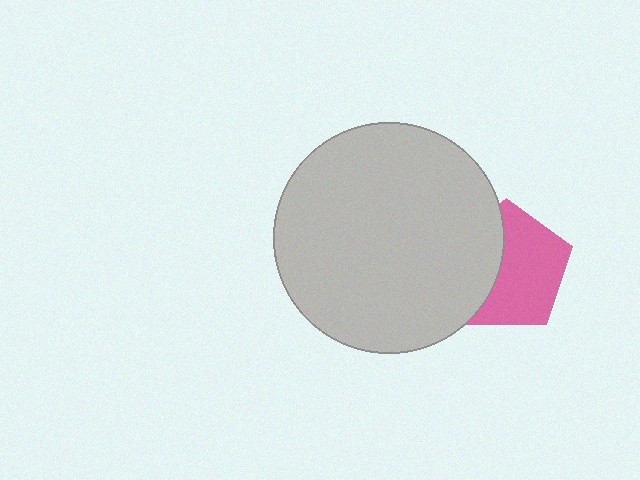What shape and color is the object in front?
The object in front is a light gray circle.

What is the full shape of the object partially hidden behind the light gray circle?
The partially hidden object is a pink pentagon.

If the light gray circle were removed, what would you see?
You would see the complete pink pentagon.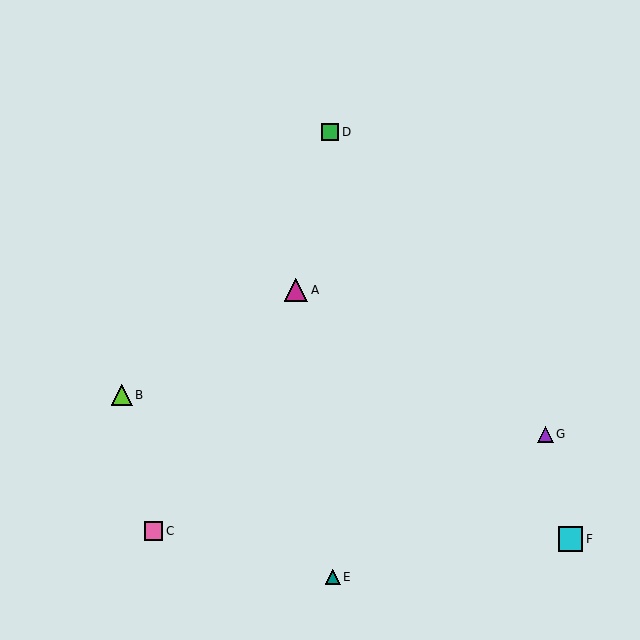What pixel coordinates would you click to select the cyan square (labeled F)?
Click at (571, 539) to select the cyan square F.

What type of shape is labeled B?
Shape B is a lime triangle.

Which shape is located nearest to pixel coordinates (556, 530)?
The cyan square (labeled F) at (571, 539) is nearest to that location.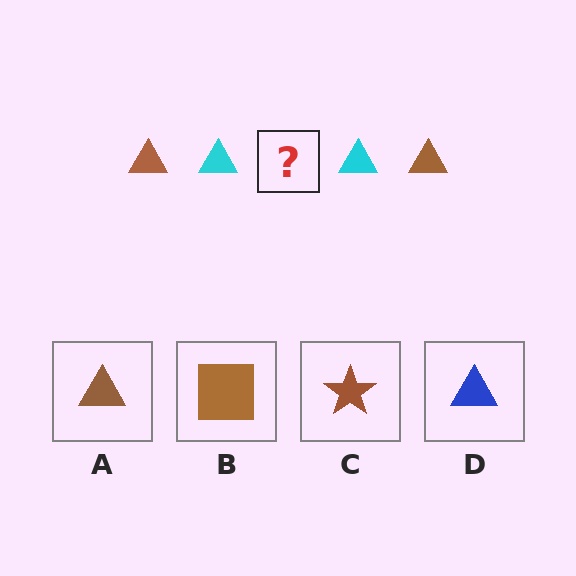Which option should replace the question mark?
Option A.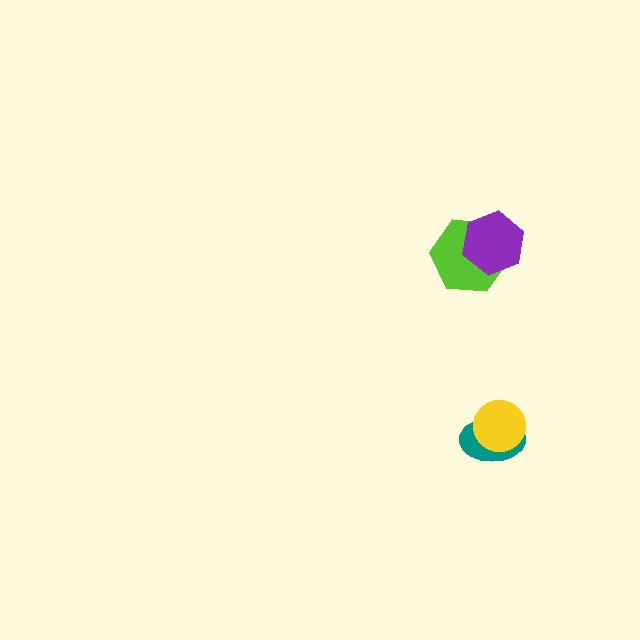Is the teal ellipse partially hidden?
Yes, it is partially covered by another shape.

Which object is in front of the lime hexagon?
The purple hexagon is in front of the lime hexagon.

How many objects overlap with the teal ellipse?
1 object overlaps with the teal ellipse.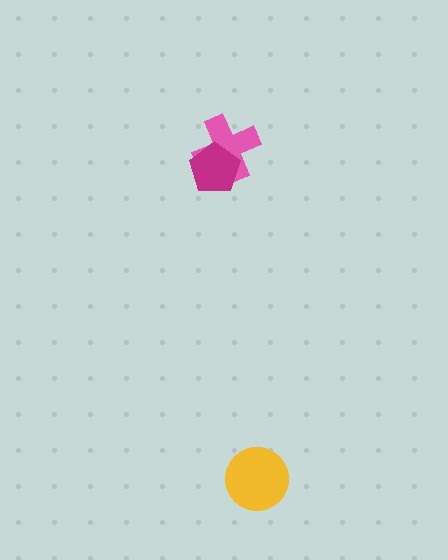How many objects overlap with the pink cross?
1 object overlaps with the pink cross.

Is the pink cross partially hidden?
Yes, it is partially covered by another shape.